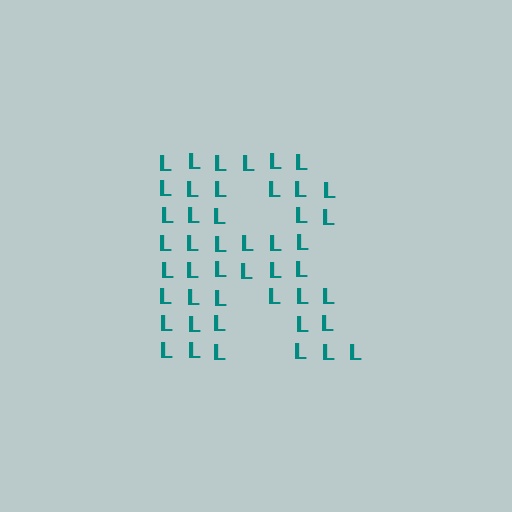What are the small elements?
The small elements are letter L's.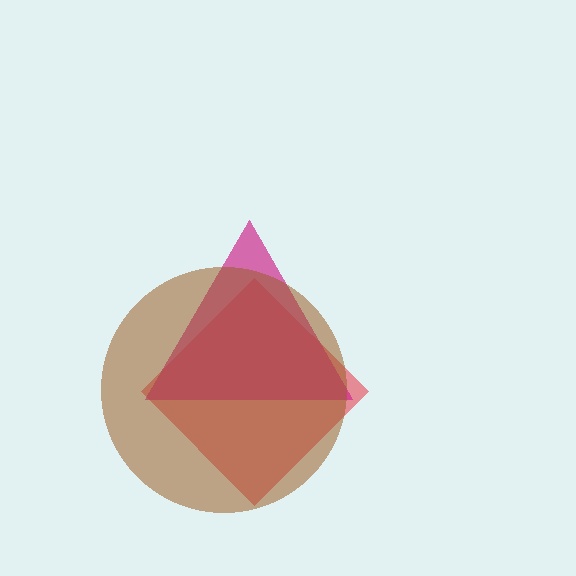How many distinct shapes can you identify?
There are 3 distinct shapes: a red diamond, a magenta triangle, a brown circle.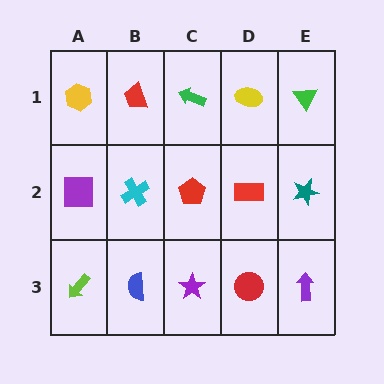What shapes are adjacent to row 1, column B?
A cyan cross (row 2, column B), a yellow hexagon (row 1, column A), a green arrow (row 1, column C).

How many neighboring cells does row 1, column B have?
3.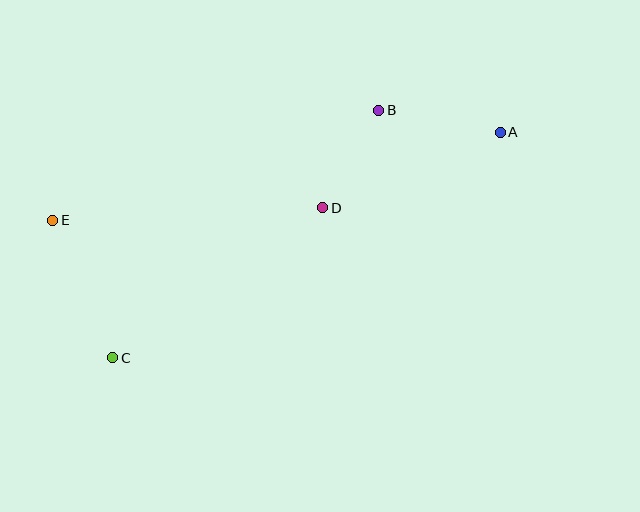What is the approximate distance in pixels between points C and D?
The distance between C and D is approximately 258 pixels.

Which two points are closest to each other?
Points B and D are closest to each other.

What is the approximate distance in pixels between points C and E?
The distance between C and E is approximately 150 pixels.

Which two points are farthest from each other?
Points A and E are farthest from each other.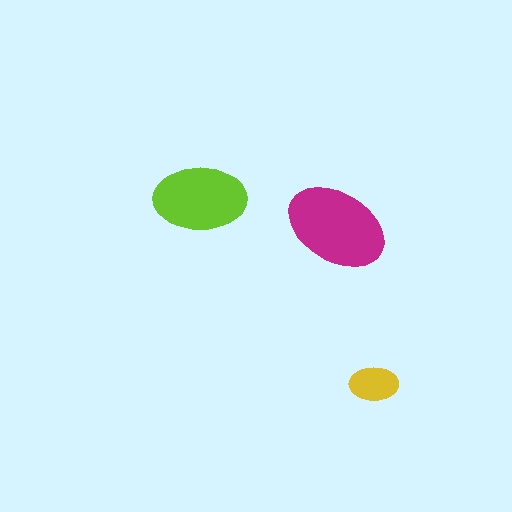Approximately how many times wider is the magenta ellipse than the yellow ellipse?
About 2 times wider.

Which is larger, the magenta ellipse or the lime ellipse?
The magenta one.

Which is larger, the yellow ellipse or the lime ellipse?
The lime one.